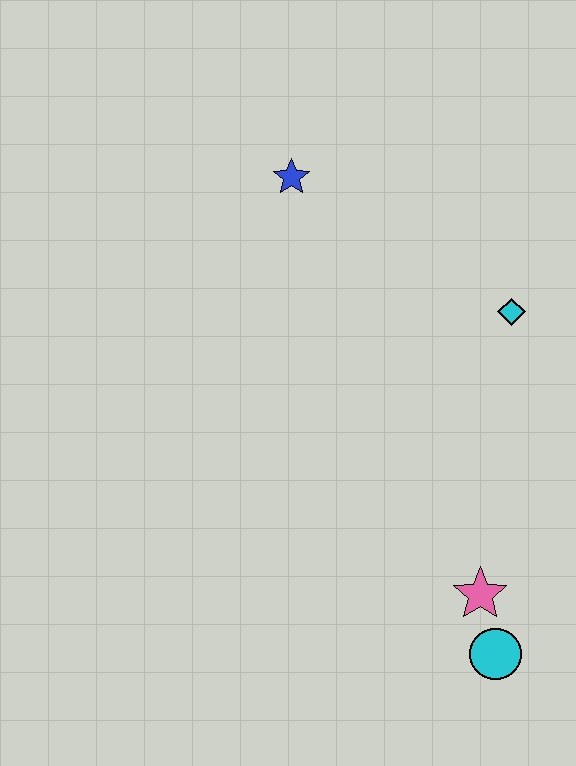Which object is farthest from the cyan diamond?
The cyan circle is farthest from the cyan diamond.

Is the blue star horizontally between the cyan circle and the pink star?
No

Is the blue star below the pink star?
No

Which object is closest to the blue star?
The cyan diamond is closest to the blue star.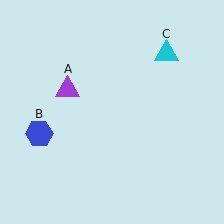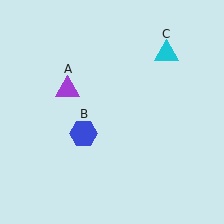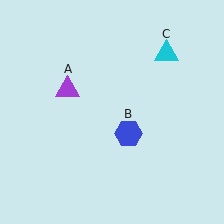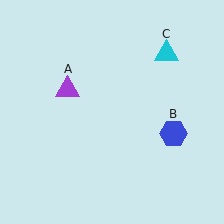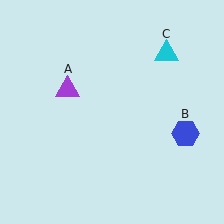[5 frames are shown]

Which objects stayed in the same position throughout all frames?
Purple triangle (object A) and cyan triangle (object C) remained stationary.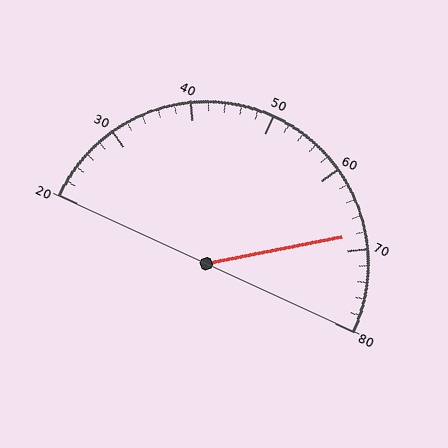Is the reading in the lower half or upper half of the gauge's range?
The reading is in the upper half of the range (20 to 80).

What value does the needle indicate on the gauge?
The needle indicates approximately 68.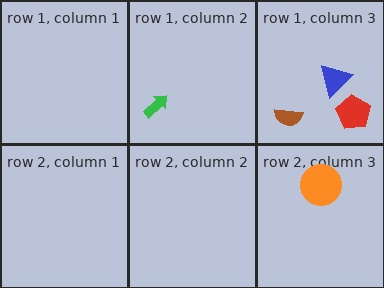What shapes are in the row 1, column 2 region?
The green arrow.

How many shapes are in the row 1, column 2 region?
1.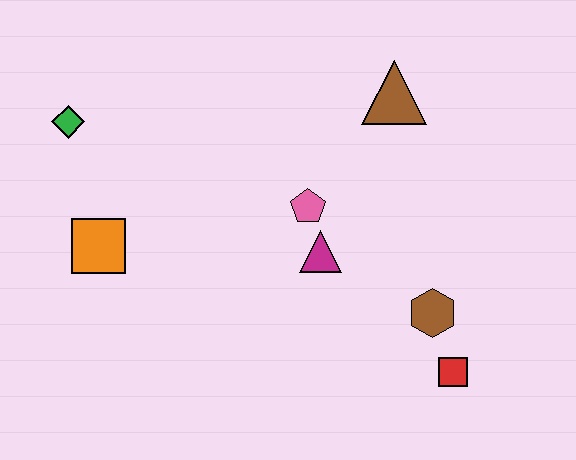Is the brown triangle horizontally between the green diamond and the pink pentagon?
No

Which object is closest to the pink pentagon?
The magenta triangle is closest to the pink pentagon.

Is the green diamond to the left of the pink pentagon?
Yes